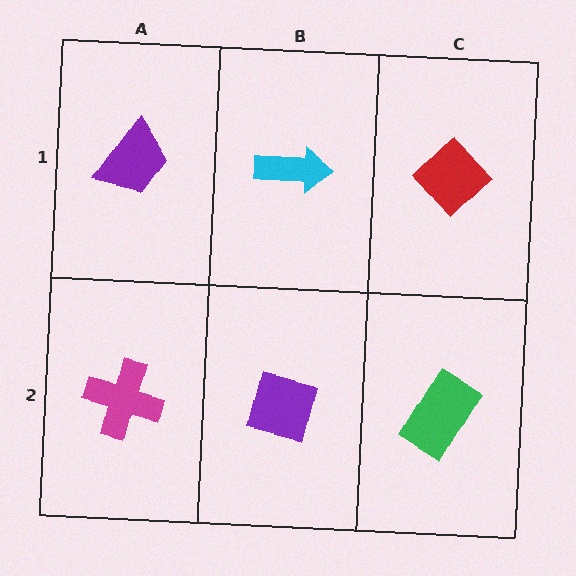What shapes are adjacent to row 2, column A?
A purple trapezoid (row 1, column A), a purple square (row 2, column B).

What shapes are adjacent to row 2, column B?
A cyan arrow (row 1, column B), a magenta cross (row 2, column A), a green rectangle (row 2, column C).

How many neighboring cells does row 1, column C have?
2.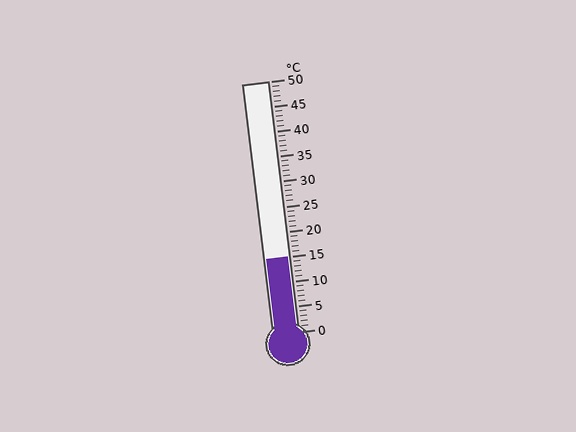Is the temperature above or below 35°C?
The temperature is below 35°C.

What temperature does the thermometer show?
The thermometer shows approximately 15°C.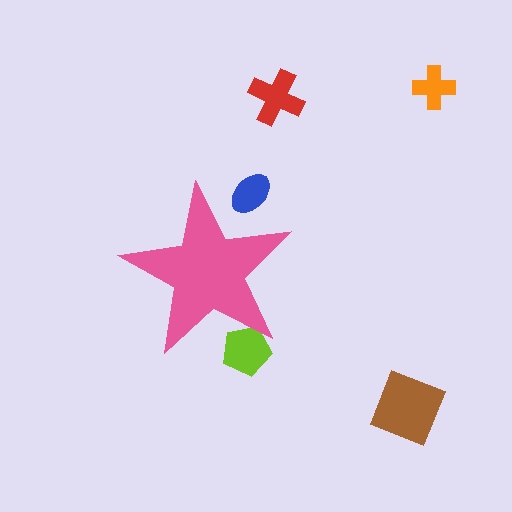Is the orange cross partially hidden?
No, the orange cross is fully visible.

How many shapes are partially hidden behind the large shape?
2 shapes are partially hidden.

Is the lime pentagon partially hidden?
Yes, the lime pentagon is partially hidden behind the pink star.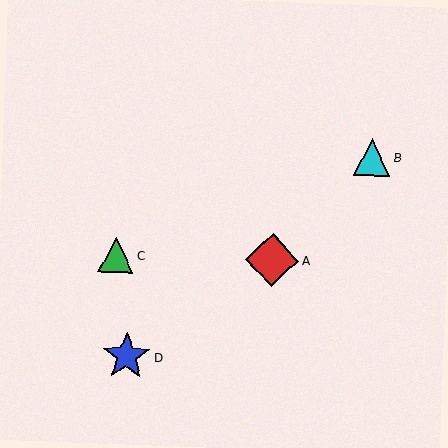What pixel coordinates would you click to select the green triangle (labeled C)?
Click at (116, 255) to select the green triangle C.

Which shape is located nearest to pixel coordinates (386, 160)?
The cyan triangle (labeled B) at (372, 157) is nearest to that location.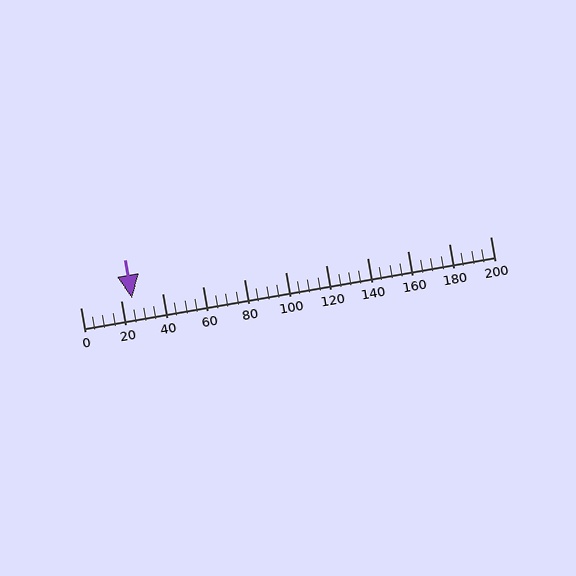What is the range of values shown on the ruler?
The ruler shows values from 0 to 200.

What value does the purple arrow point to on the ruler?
The purple arrow points to approximately 25.